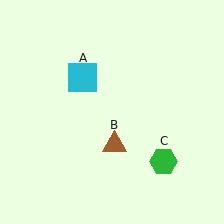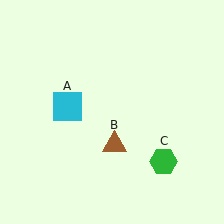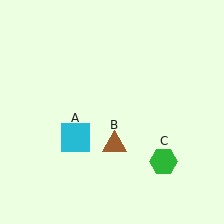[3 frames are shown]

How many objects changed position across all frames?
1 object changed position: cyan square (object A).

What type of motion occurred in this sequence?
The cyan square (object A) rotated counterclockwise around the center of the scene.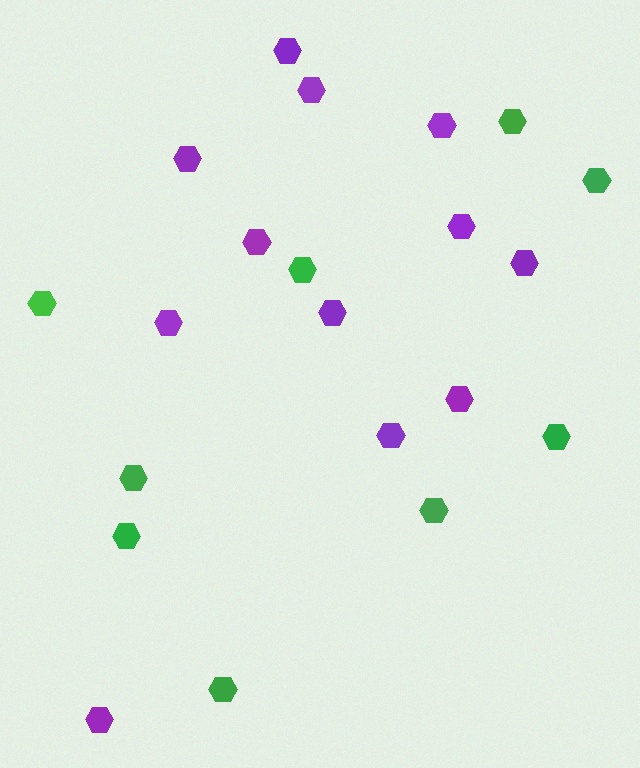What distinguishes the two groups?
There are 2 groups: one group of green hexagons (9) and one group of purple hexagons (12).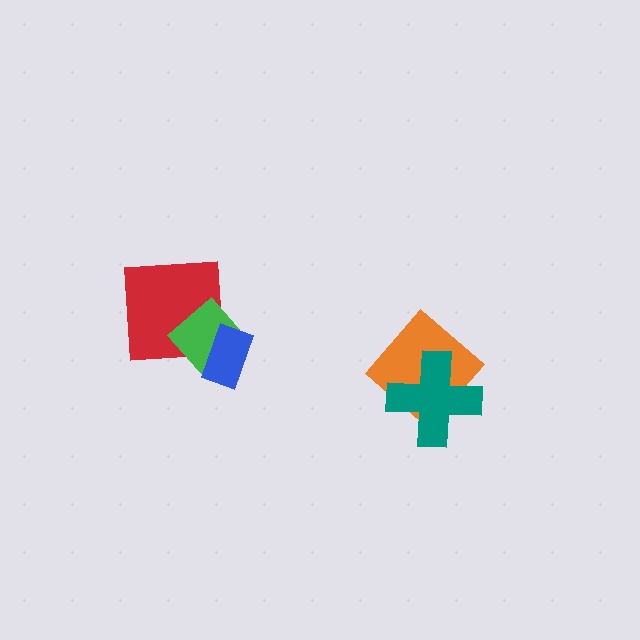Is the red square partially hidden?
Yes, it is partially covered by another shape.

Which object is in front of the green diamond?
The blue rectangle is in front of the green diamond.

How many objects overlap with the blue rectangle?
1 object overlaps with the blue rectangle.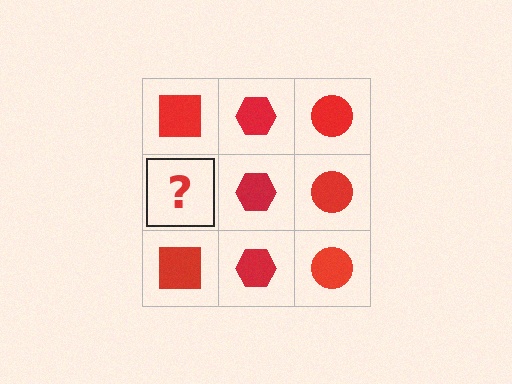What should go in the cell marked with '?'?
The missing cell should contain a red square.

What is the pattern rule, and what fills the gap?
The rule is that each column has a consistent shape. The gap should be filled with a red square.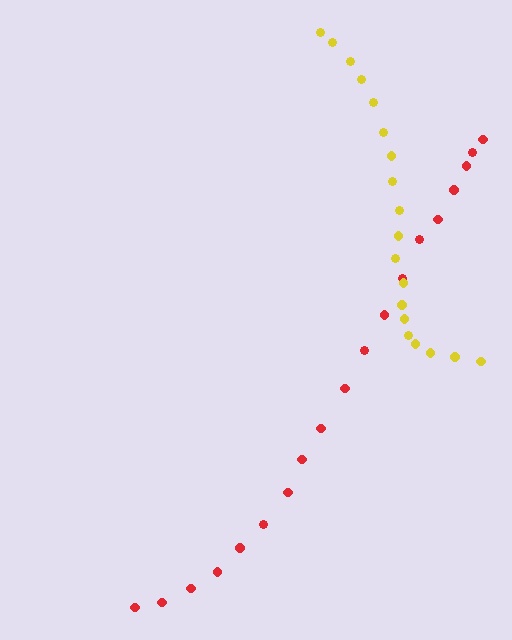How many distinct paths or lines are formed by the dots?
There are 2 distinct paths.